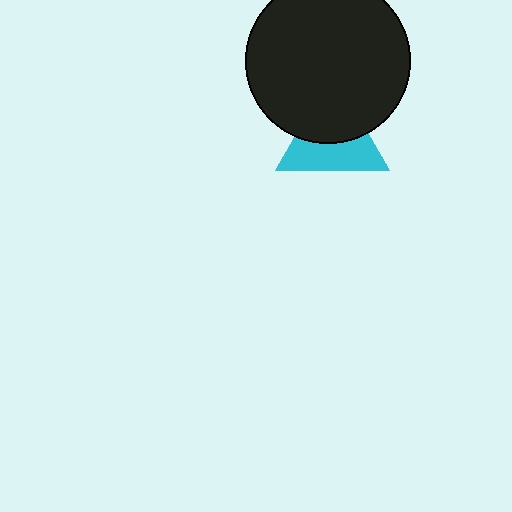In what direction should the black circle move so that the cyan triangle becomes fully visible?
The black circle should move up. That is the shortest direction to clear the overlap and leave the cyan triangle fully visible.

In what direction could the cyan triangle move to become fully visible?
The cyan triangle could move down. That would shift it out from behind the black circle entirely.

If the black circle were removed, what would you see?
You would see the complete cyan triangle.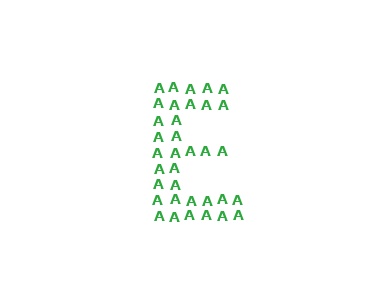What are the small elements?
The small elements are letter A's.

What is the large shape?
The large shape is the letter E.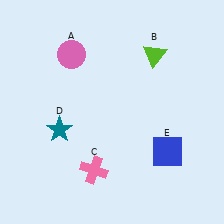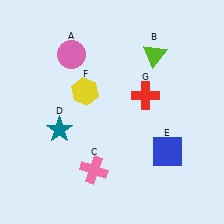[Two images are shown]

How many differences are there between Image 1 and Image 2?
There are 2 differences between the two images.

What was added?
A yellow hexagon (F), a red cross (G) were added in Image 2.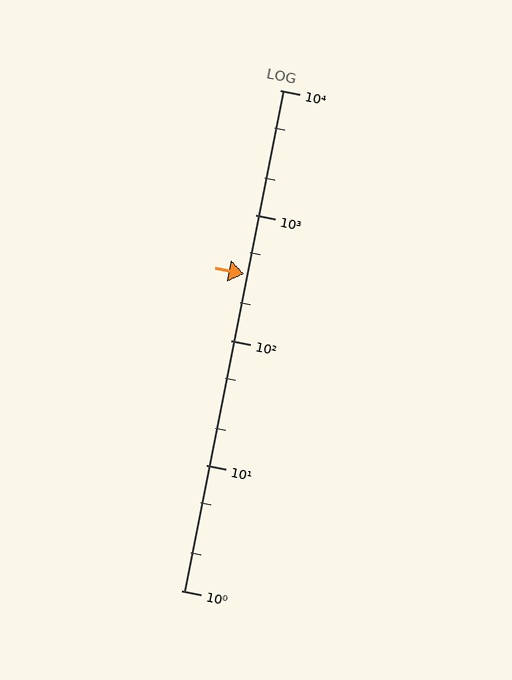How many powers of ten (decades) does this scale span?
The scale spans 4 decades, from 1 to 10000.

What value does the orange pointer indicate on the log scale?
The pointer indicates approximately 340.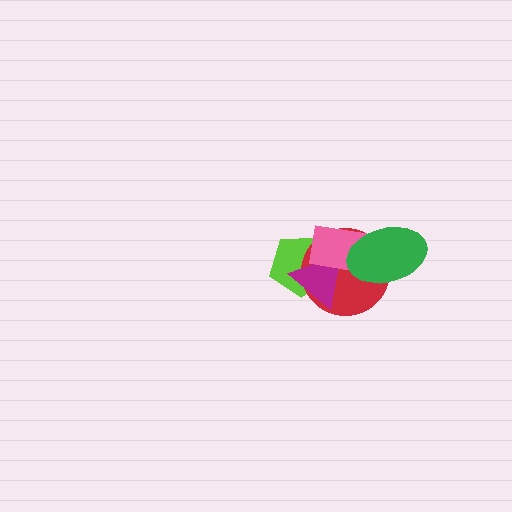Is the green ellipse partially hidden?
No, no other shape covers it.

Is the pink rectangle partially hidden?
Yes, it is partially covered by another shape.